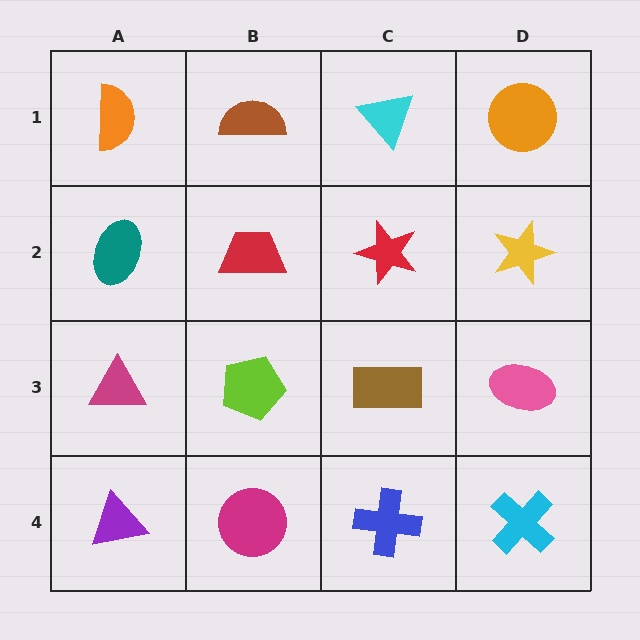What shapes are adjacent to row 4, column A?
A magenta triangle (row 3, column A), a magenta circle (row 4, column B).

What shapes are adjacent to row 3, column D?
A yellow star (row 2, column D), a cyan cross (row 4, column D), a brown rectangle (row 3, column C).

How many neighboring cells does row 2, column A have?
3.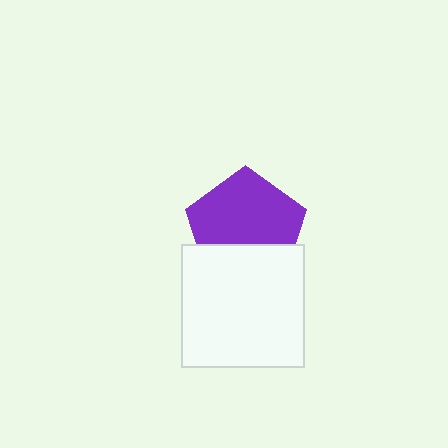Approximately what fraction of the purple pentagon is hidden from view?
Roughly 34% of the purple pentagon is hidden behind the white square.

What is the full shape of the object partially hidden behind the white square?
The partially hidden object is a purple pentagon.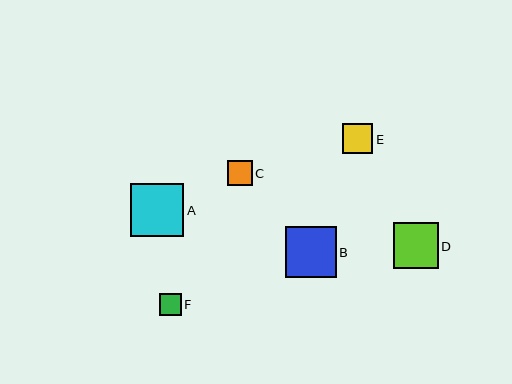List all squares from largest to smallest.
From largest to smallest: A, B, D, E, C, F.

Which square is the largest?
Square A is the largest with a size of approximately 53 pixels.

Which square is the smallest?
Square F is the smallest with a size of approximately 22 pixels.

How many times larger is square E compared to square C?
Square E is approximately 1.2 times the size of square C.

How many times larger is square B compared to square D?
Square B is approximately 1.1 times the size of square D.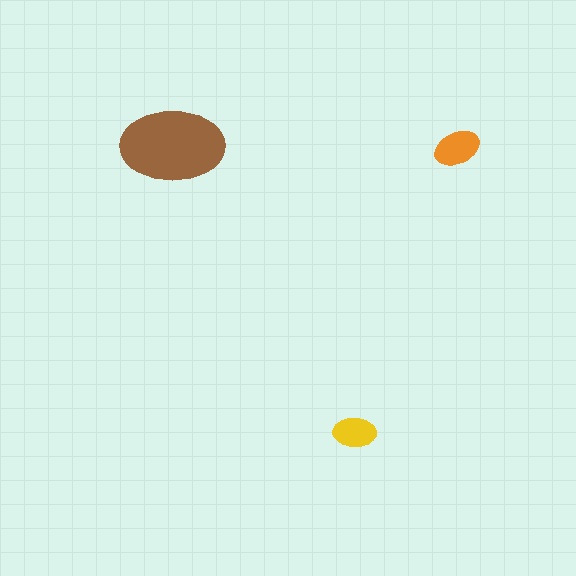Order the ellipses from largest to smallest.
the brown one, the orange one, the yellow one.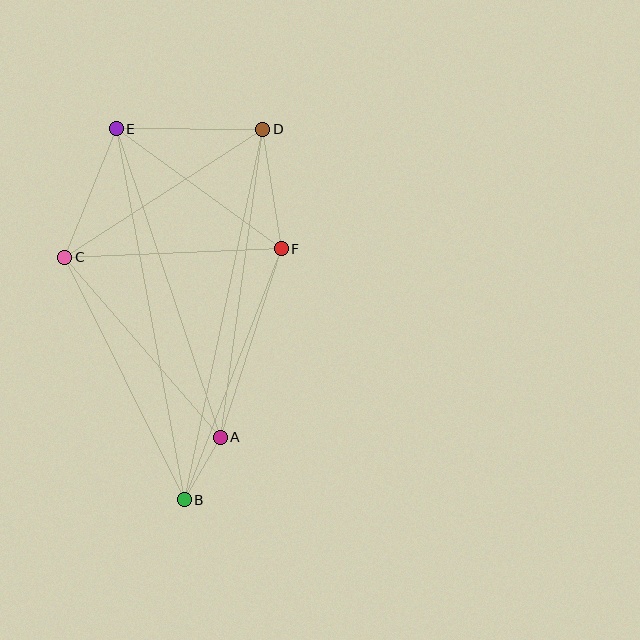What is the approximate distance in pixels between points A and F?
The distance between A and F is approximately 198 pixels.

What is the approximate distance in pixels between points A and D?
The distance between A and D is approximately 311 pixels.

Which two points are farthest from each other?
Points B and D are farthest from each other.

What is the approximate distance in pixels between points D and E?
The distance between D and E is approximately 146 pixels.